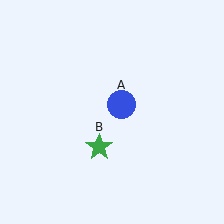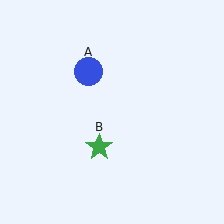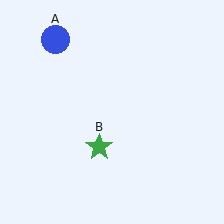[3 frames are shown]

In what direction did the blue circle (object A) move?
The blue circle (object A) moved up and to the left.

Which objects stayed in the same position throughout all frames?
Green star (object B) remained stationary.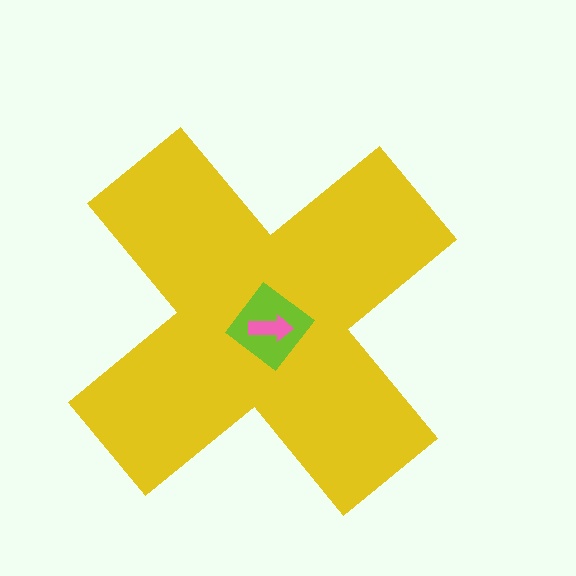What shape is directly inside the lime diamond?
The pink arrow.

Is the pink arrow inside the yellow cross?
Yes.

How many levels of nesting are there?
3.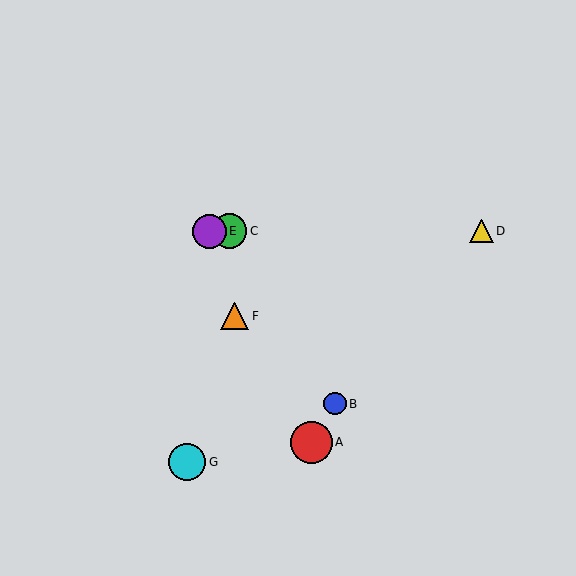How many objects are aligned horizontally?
3 objects (C, D, E) are aligned horizontally.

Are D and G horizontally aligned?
No, D is at y≈231 and G is at y≈462.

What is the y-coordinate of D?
Object D is at y≈231.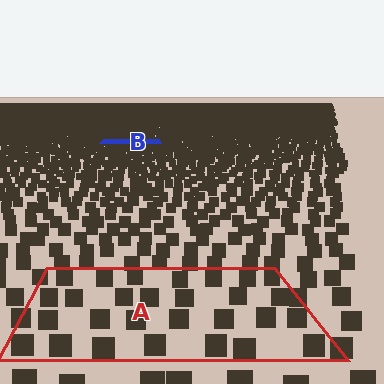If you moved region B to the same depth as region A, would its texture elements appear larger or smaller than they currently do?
They would appear larger. At a closer depth, the same texture elements are projected at a bigger on-screen size.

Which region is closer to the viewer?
Region A is closer. The texture elements there are larger and more spread out.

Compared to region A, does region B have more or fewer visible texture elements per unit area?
Region B has more texture elements per unit area — they are packed more densely because it is farther away.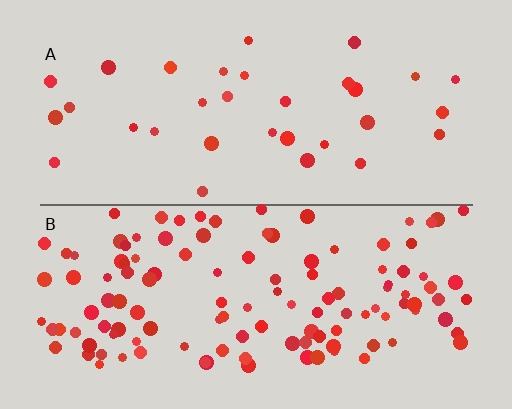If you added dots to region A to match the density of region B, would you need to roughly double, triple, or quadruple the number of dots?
Approximately quadruple.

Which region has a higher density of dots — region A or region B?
B (the bottom).